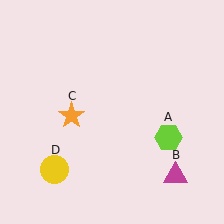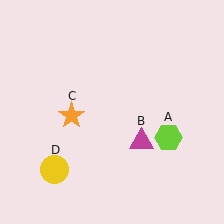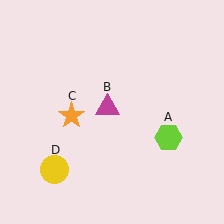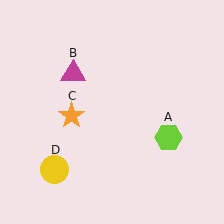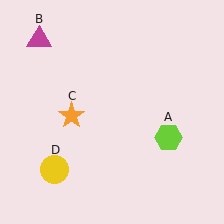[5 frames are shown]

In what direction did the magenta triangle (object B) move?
The magenta triangle (object B) moved up and to the left.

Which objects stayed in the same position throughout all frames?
Lime hexagon (object A) and orange star (object C) and yellow circle (object D) remained stationary.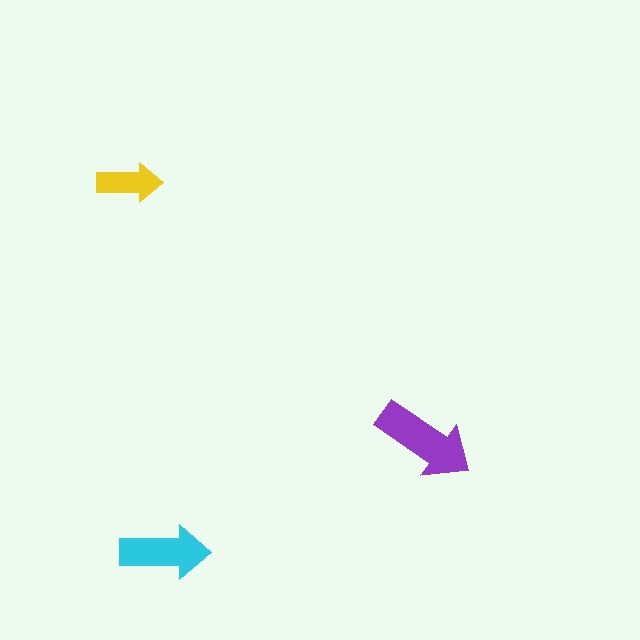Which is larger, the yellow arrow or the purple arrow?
The purple one.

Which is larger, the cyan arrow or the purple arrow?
The purple one.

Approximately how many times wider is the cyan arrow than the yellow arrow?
About 1.5 times wider.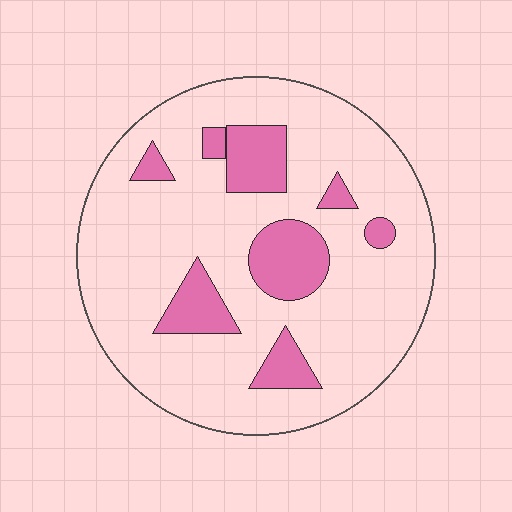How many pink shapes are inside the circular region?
8.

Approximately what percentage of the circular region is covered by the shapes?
Approximately 20%.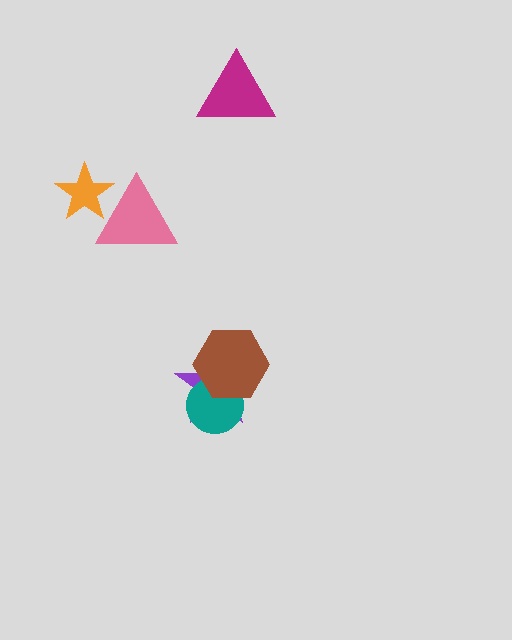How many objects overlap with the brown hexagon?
2 objects overlap with the brown hexagon.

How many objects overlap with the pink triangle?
1 object overlaps with the pink triangle.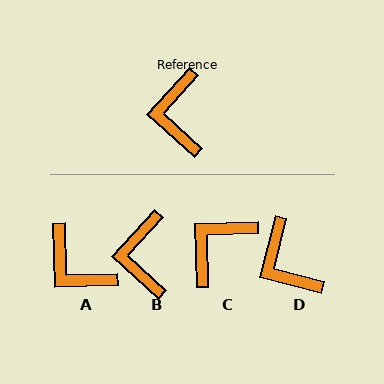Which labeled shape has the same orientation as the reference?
B.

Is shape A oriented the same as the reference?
No, it is off by about 43 degrees.